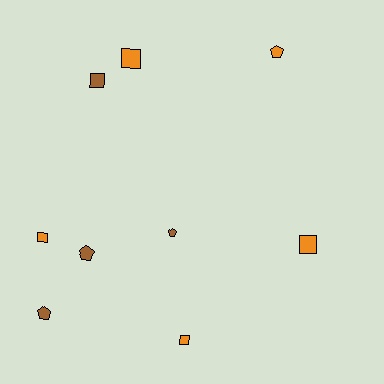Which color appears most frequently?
Orange, with 5 objects.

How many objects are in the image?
There are 9 objects.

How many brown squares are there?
There is 1 brown square.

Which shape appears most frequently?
Square, with 5 objects.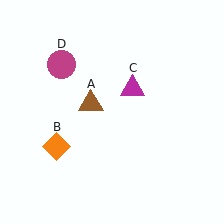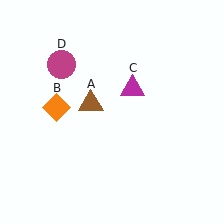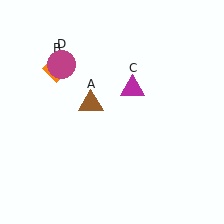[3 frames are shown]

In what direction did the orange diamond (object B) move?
The orange diamond (object B) moved up.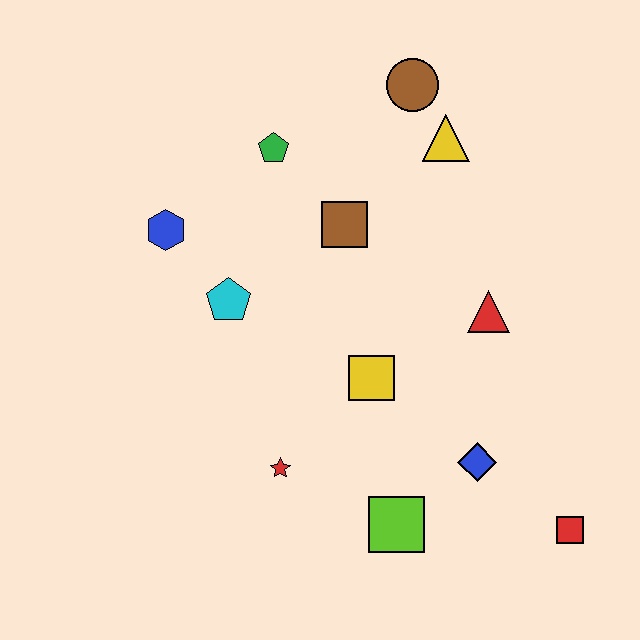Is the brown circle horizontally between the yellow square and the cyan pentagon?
No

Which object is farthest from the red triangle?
The blue hexagon is farthest from the red triangle.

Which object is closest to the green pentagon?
The brown square is closest to the green pentagon.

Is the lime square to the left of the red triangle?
Yes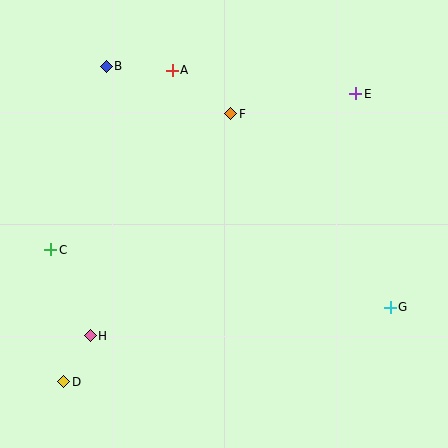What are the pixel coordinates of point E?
Point E is at (356, 94).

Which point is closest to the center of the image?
Point F at (231, 114) is closest to the center.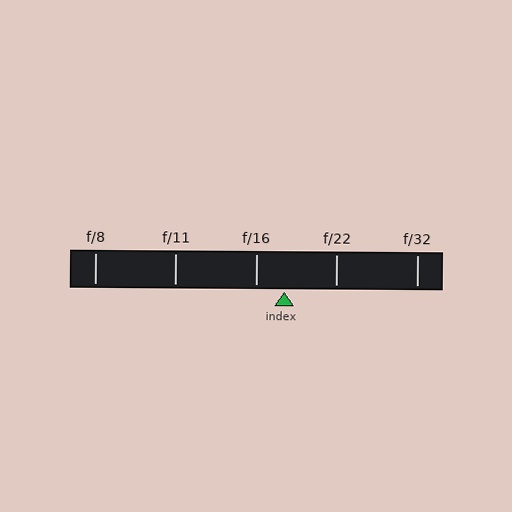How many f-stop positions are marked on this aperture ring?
There are 5 f-stop positions marked.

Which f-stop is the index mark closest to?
The index mark is closest to f/16.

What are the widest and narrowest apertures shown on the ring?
The widest aperture shown is f/8 and the narrowest is f/32.